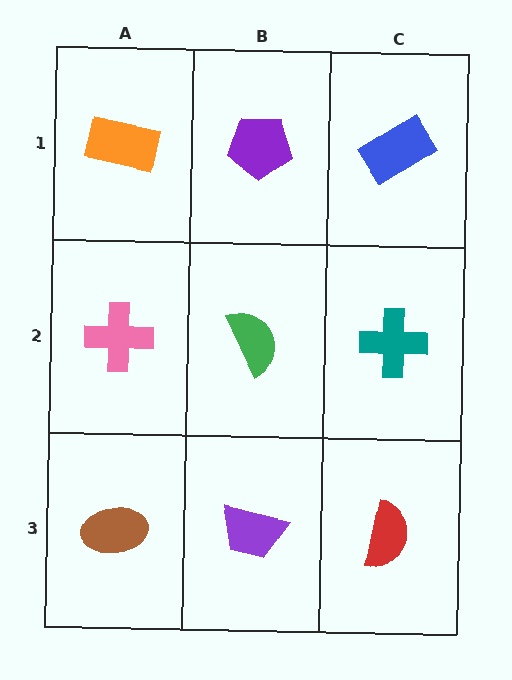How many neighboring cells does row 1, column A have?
2.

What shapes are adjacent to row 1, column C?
A teal cross (row 2, column C), a purple pentagon (row 1, column B).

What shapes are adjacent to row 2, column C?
A blue rectangle (row 1, column C), a red semicircle (row 3, column C), a green semicircle (row 2, column B).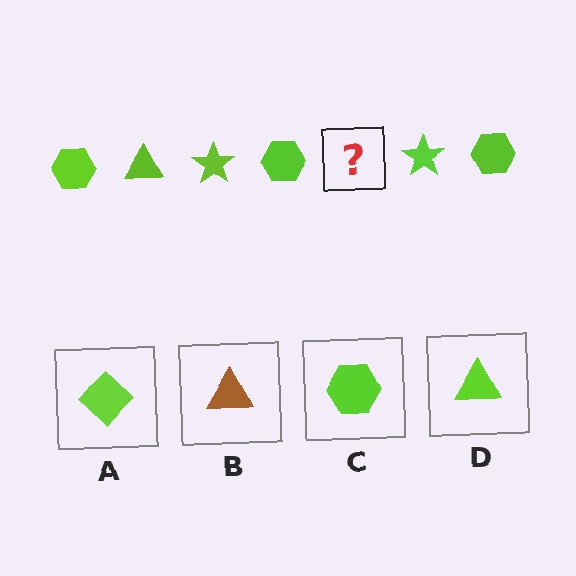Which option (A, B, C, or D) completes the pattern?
D.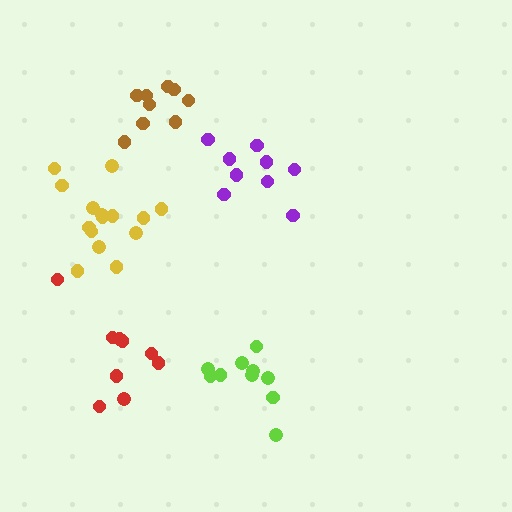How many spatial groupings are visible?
There are 5 spatial groupings.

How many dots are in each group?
Group 1: 9 dots, Group 2: 9 dots, Group 3: 15 dots, Group 4: 10 dots, Group 5: 9 dots (52 total).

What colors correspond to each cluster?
The clusters are colored: brown, red, yellow, lime, purple.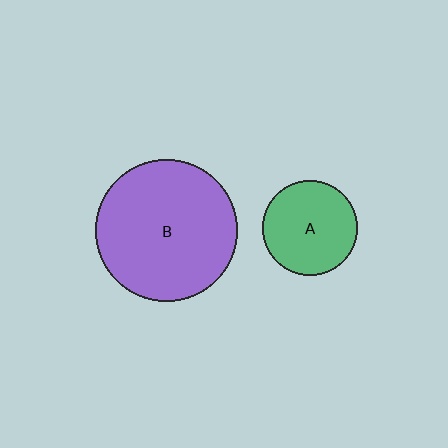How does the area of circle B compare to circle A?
Approximately 2.2 times.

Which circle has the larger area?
Circle B (purple).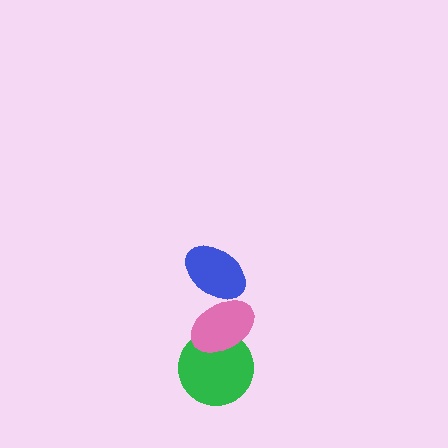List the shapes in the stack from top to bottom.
From top to bottom: the blue ellipse, the pink ellipse, the green circle.